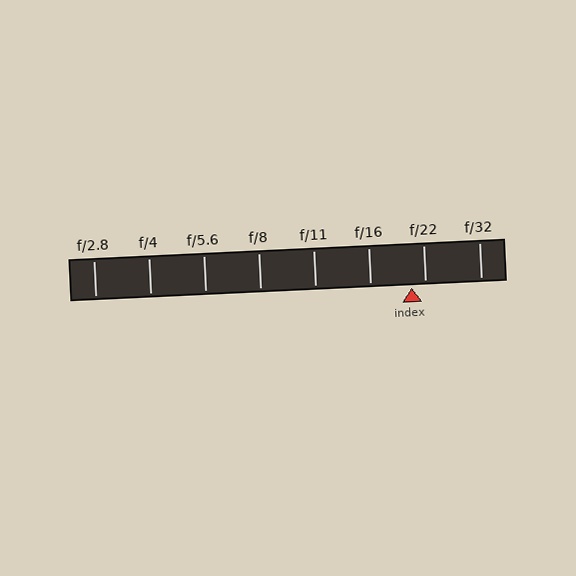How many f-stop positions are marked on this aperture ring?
There are 8 f-stop positions marked.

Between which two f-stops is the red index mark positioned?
The index mark is between f/16 and f/22.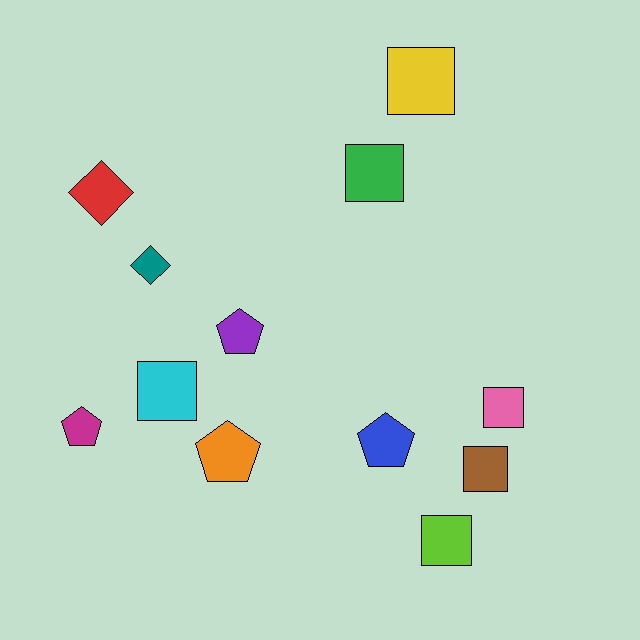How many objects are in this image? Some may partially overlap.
There are 12 objects.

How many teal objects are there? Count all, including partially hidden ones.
There is 1 teal object.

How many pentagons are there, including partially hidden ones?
There are 4 pentagons.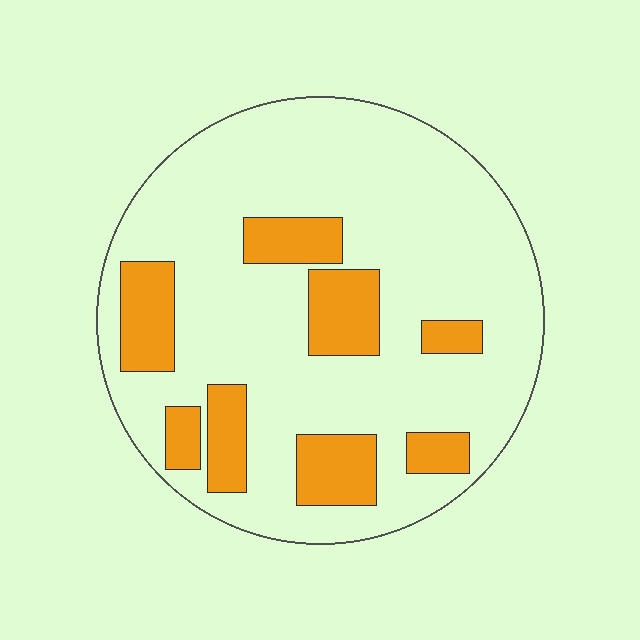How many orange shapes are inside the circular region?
8.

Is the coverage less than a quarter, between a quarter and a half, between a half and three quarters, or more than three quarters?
Less than a quarter.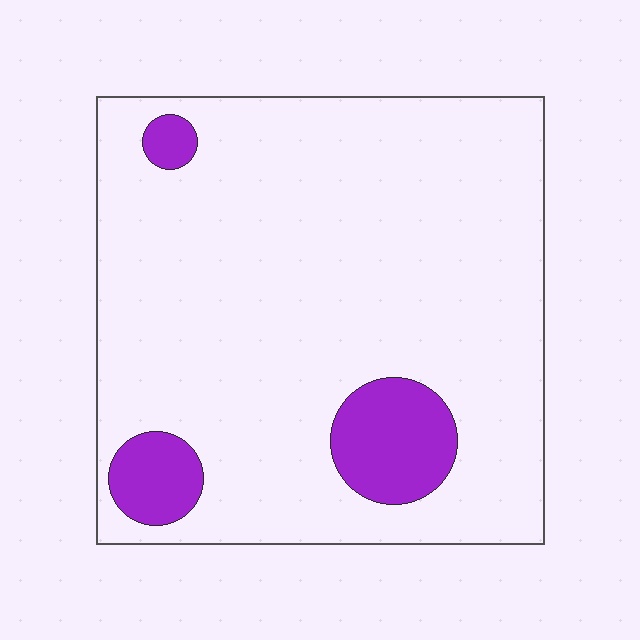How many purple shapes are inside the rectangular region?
3.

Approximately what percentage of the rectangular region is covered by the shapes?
Approximately 10%.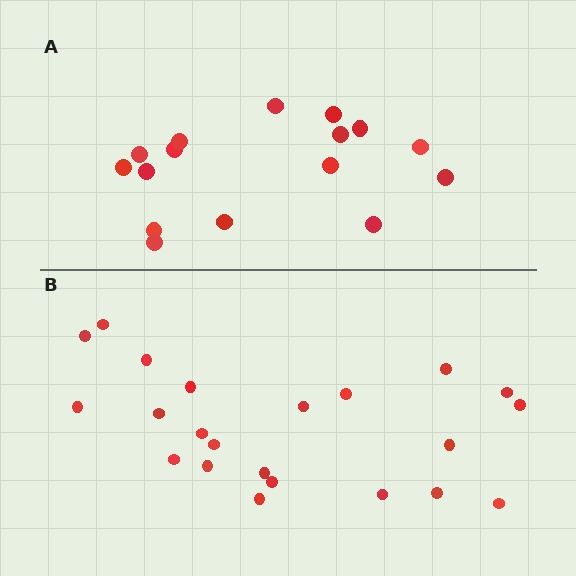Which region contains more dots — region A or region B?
Region B (the bottom region) has more dots.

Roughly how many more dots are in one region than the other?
Region B has about 6 more dots than region A.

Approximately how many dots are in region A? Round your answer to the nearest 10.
About 20 dots. (The exact count is 16, which rounds to 20.)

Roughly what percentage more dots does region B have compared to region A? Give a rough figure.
About 40% more.